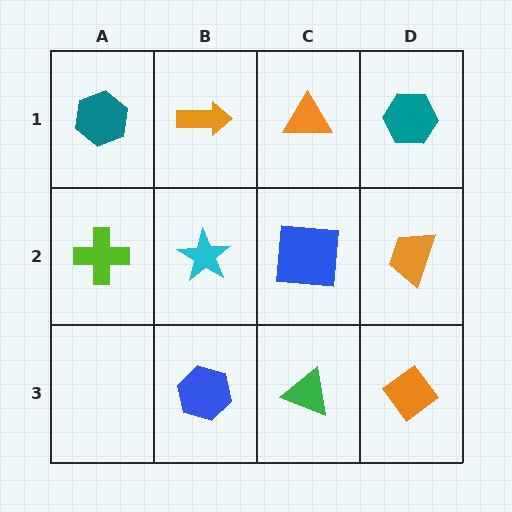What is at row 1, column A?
A teal hexagon.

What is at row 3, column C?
A green triangle.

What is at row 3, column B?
A blue hexagon.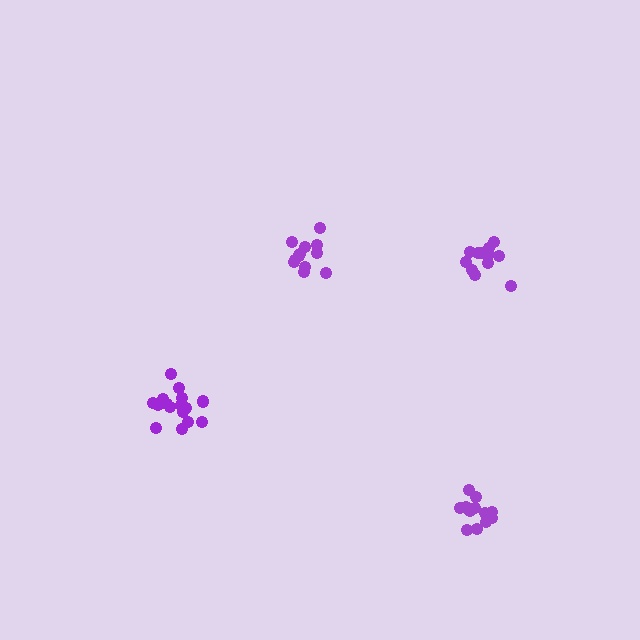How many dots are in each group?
Group 1: 16 dots, Group 2: 12 dots, Group 3: 12 dots, Group 4: 12 dots (52 total).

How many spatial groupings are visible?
There are 4 spatial groupings.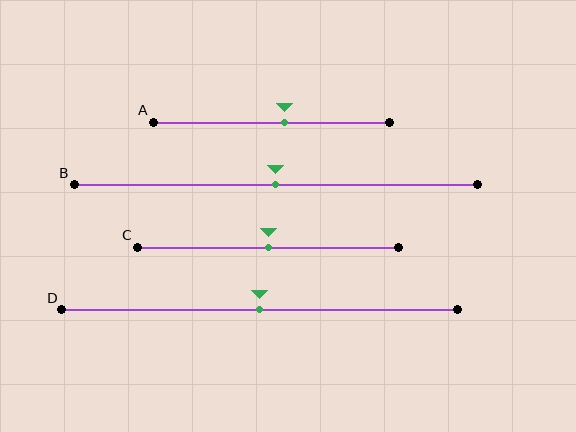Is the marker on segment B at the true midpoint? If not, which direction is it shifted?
Yes, the marker on segment B is at the true midpoint.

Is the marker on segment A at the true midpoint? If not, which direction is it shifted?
No, the marker on segment A is shifted to the right by about 6% of the segment length.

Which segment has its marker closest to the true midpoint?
Segment B has its marker closest to the true midpoint.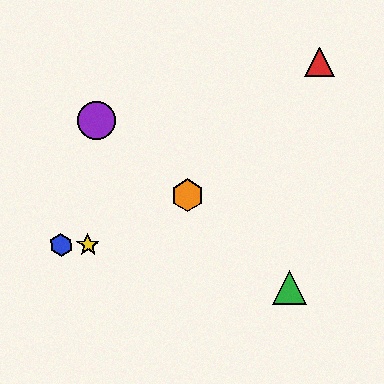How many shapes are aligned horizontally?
2 shapes (the blue hexagon, the yellow star) are aligned horizontally.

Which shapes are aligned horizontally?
The blue hexagon, the yellow star are aligned horizontally.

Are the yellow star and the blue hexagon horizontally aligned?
Yes, both are at y≈245.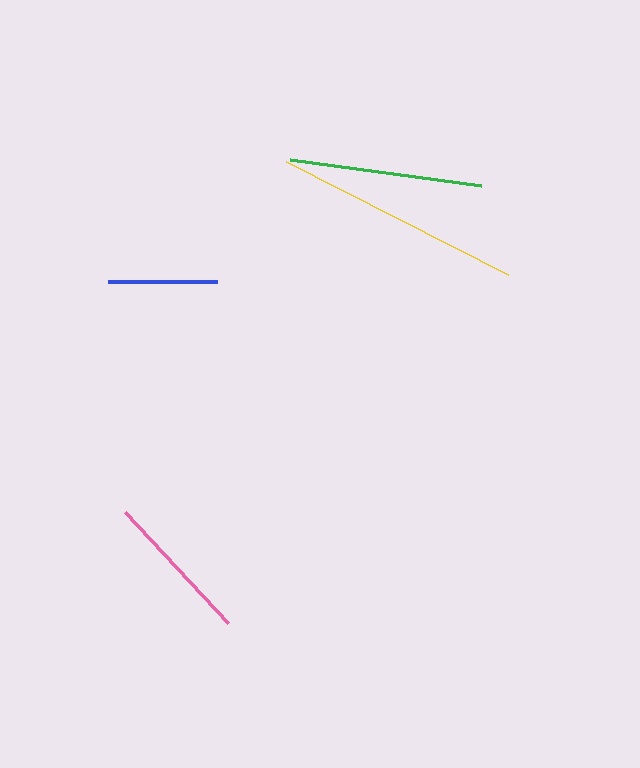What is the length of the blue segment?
The blue segment is approximately 109 pixels long.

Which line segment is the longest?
The yellow line is the longest at approximately 249 pixels.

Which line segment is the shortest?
The blue line is the shortest at approximately 109 pixels.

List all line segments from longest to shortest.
From longest to shortest: yellow, green, pink, blue.